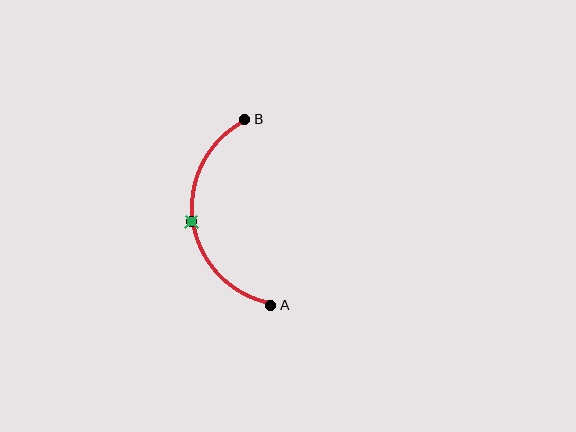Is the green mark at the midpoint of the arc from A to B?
Yes. The green mark lies on the arc at equal arc-length from both A and B — it is the arc midpoint.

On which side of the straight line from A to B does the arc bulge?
The arc bulges to the left of the straight line connecting A and B.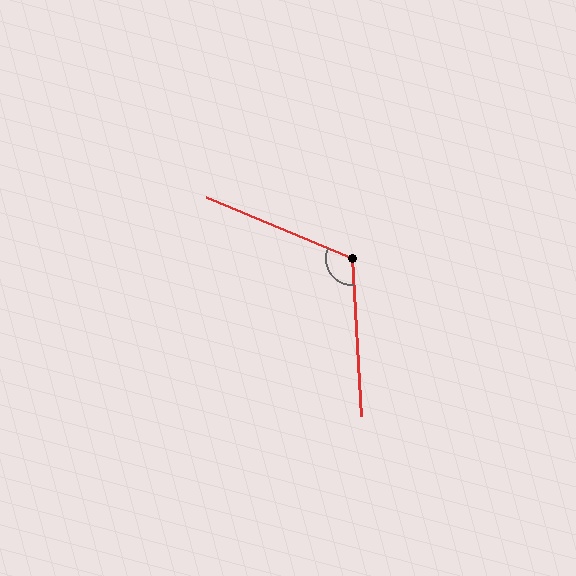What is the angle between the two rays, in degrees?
Approximately 116 degrees.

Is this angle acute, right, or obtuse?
It is obtuse.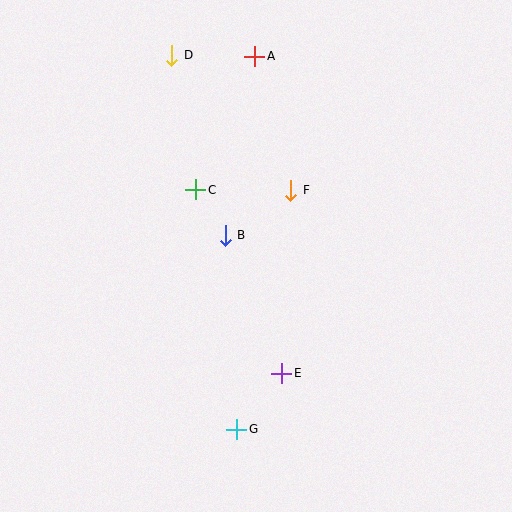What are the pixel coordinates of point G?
Point G is at (237, 429).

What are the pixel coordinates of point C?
Point C is at (196, 190).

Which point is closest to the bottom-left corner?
Point G is closest to the bottom-left corner.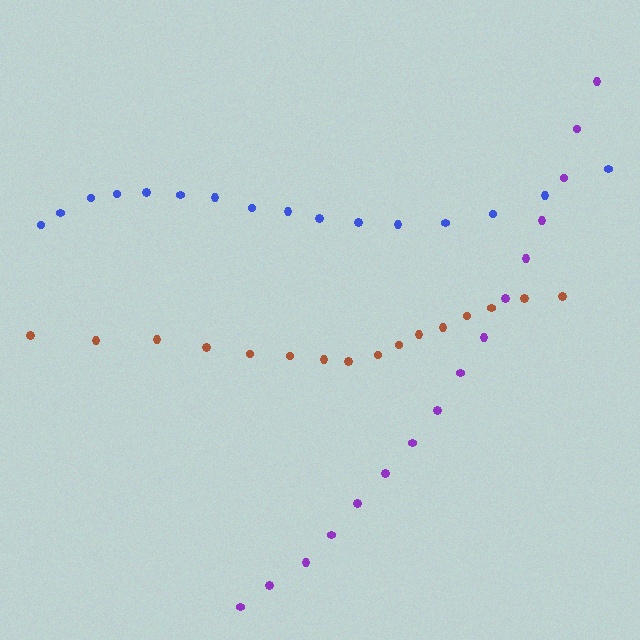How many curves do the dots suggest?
There are 3 distinct paths.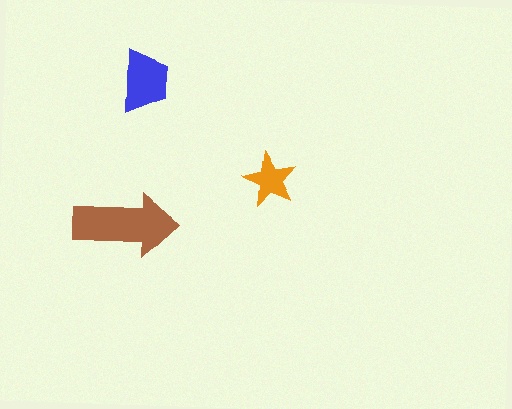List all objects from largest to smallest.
The brown arrow, the blue trapezoid, the orange star.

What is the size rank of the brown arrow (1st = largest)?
1st.